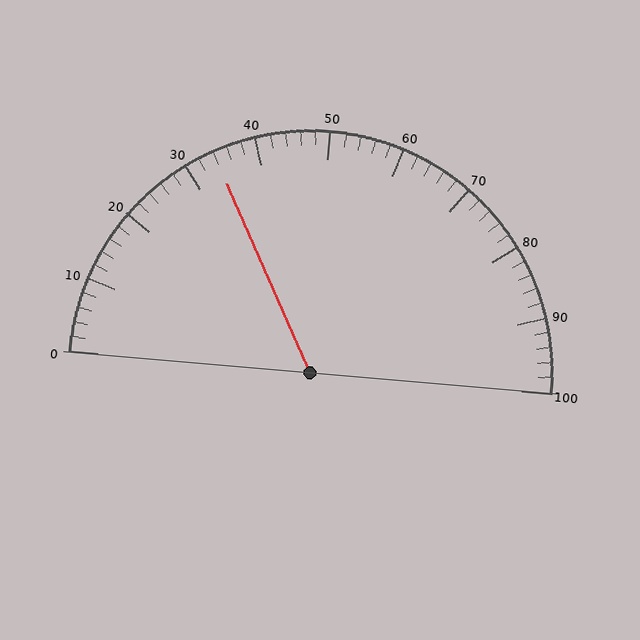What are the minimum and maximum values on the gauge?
The gauge ranges from 0 to 100.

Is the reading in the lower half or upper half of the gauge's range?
The reading is in the lower half of the range (0 to 100).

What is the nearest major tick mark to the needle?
The nearest major tick mark is 30.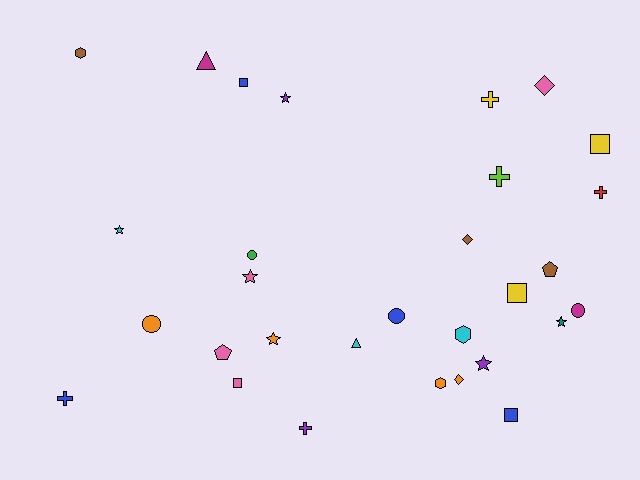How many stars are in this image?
There are 6 stars.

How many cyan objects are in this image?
There are 3 cyan objects.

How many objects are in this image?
There are 30 objects.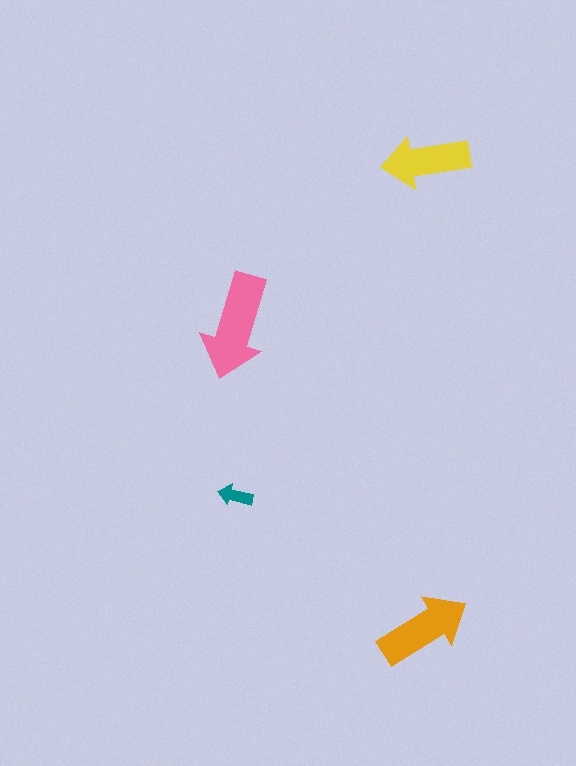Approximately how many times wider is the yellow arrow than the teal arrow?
About 2.5 times wider.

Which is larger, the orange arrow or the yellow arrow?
The orange one.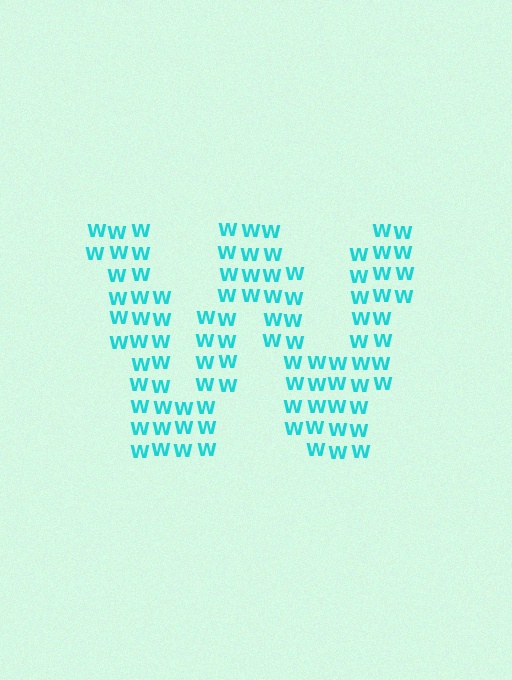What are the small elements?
The small elements are letter W's.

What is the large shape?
The large shape is the letter W.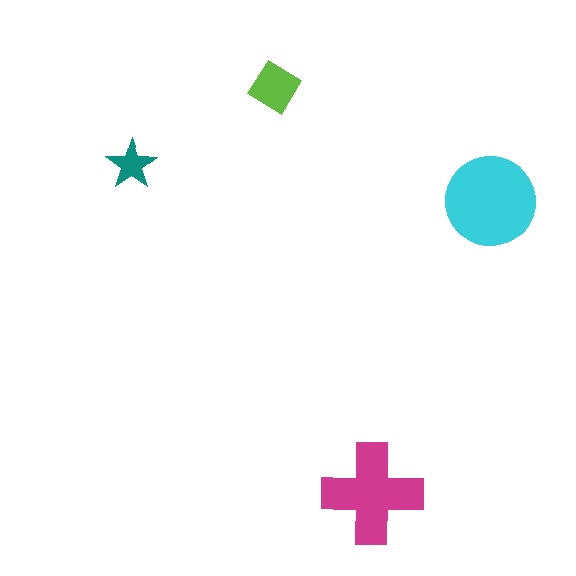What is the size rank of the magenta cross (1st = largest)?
2nd.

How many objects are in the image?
There are 4 objects in the image.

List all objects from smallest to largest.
The teal star, the lime diamond, the magenta cross, the cyan circle.